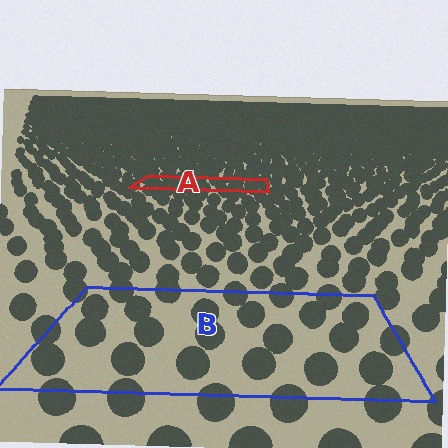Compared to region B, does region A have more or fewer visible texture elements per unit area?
Region A has more texture elements per unit area — they are packed more densely because it is farther away.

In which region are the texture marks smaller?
The texture marks are smaller in region A, because it is farther away.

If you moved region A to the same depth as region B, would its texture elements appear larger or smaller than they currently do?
They would appear larger. At a closer depth, the same texture elements are projected at a bigger on-screen size.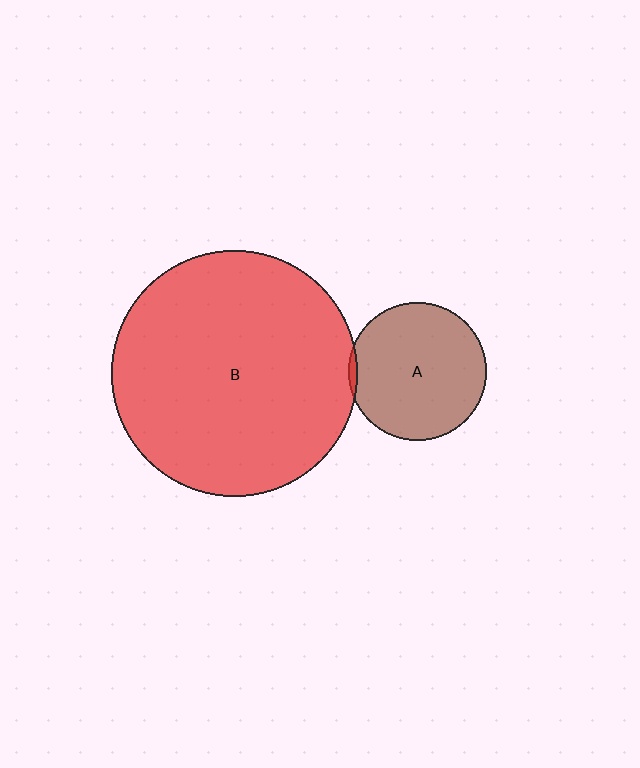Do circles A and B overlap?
Yes.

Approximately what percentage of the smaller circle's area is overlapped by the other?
Approximately 5%.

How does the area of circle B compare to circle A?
Approximately 3.2 times.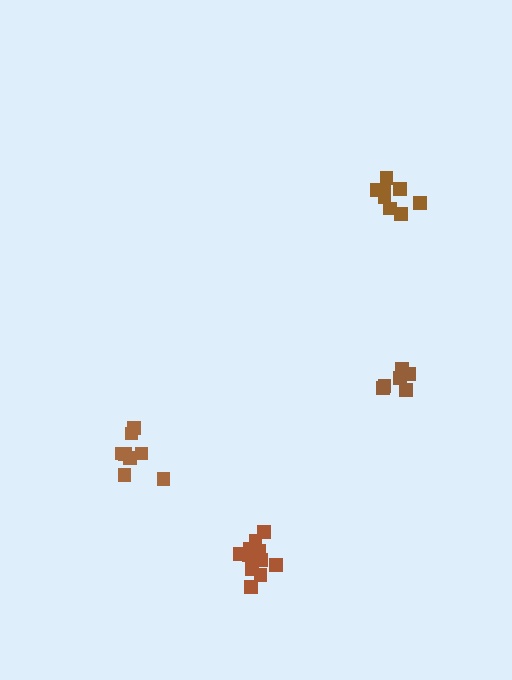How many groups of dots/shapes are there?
There are 4 groups.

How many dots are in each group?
Group 1: 8 dots, Group 2: 11 dots, Group 3: 8 dots, Group 4: 6 dots (33 total).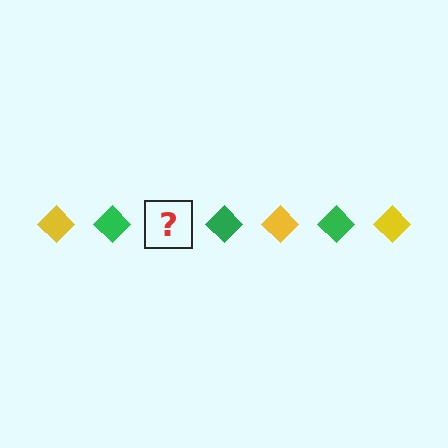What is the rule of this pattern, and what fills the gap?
The rule is that the pattern cycles through yellow, green diamonds. The gap should be filled with a yellow diamond.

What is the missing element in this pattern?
The missing element is a yellow diamond.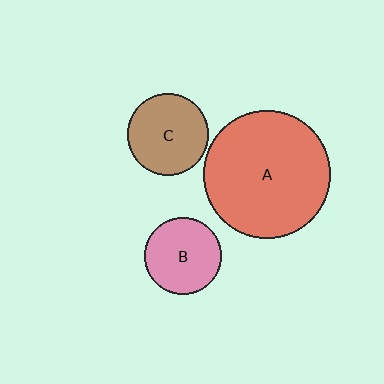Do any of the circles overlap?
No, none of the circles overlap.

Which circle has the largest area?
Circle A (red).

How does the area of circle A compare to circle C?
Approximately 2.5 times.